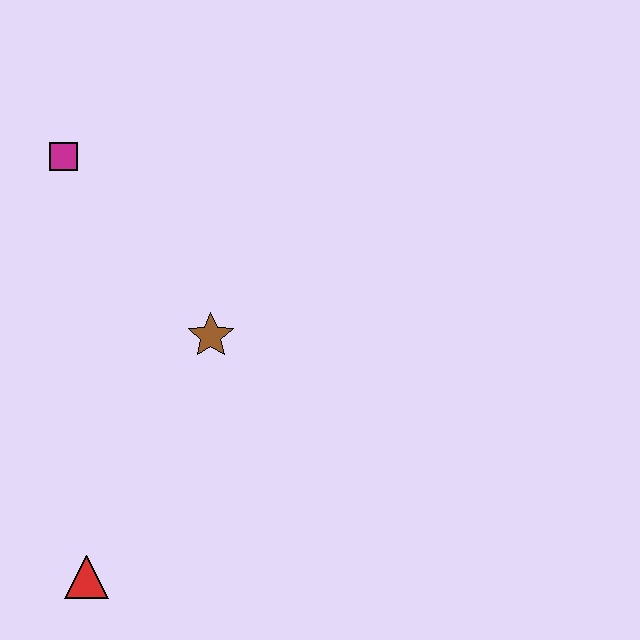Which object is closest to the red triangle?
The brown star is closest to the red triangle.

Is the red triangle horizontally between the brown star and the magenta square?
Yes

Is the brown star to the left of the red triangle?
No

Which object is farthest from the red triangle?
The magenta square is farthest from the red triangle.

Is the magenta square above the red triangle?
Yes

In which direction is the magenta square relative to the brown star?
The magenta square is above the brown star.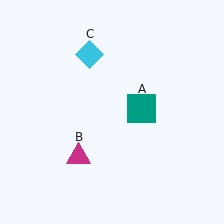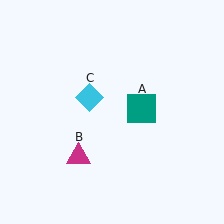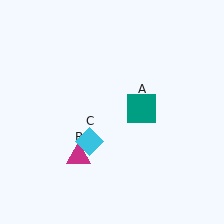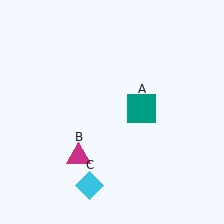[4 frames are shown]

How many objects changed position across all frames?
1 object changed position: cyan diamond (object C).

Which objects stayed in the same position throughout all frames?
Teal square (object A) and magenta triangle (object B) remained stationary.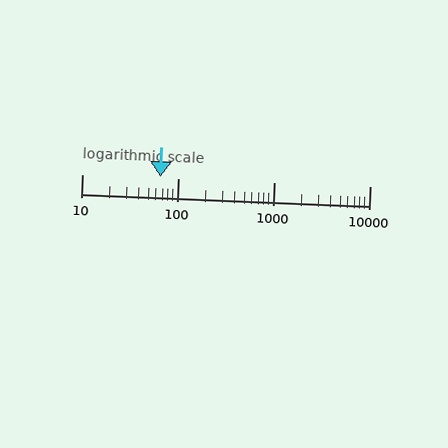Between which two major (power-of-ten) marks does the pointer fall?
The pointer is between 10 and 100.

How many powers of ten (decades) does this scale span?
The scale spans 3 decades, from 10 to 10000.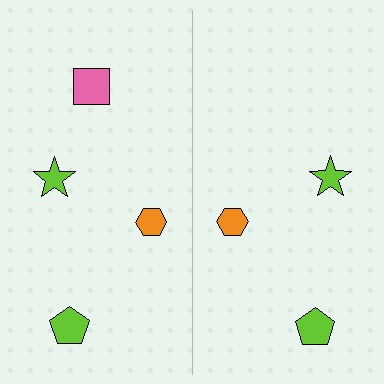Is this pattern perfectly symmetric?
No, the pattern is not perfectly symmetric. A pink square is missing from the right side.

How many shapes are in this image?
There are 7 shapes in this image.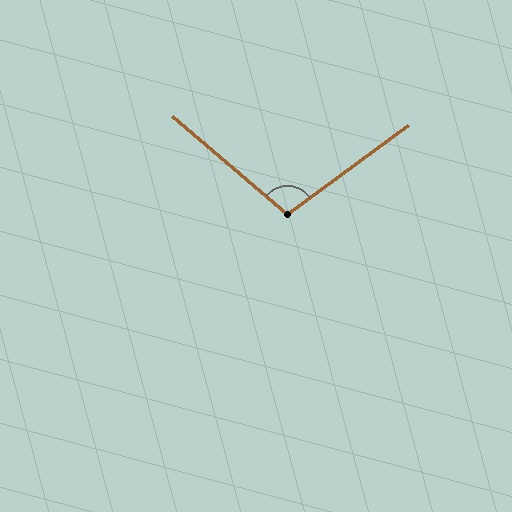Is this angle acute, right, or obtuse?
It is obtuse.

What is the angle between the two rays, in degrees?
Approximately 103 degrees.